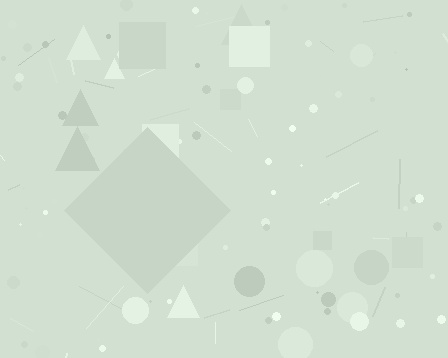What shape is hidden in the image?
A diamond is hidden in the image.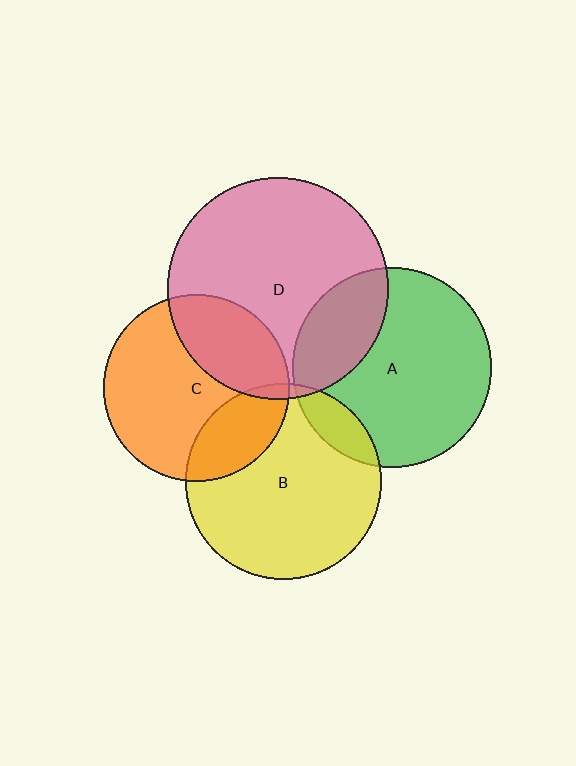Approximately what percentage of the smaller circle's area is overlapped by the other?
Approximately 5%.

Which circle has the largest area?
Circle D (pink).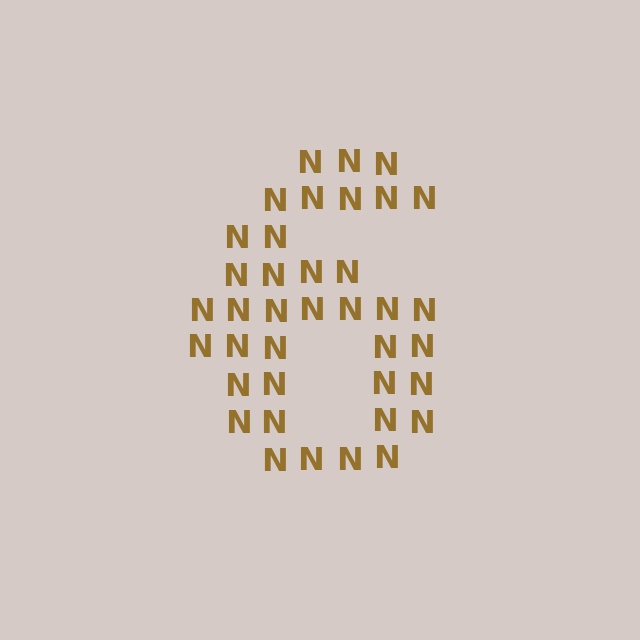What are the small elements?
The small elements are letter N's.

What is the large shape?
The large shape is the digit 6.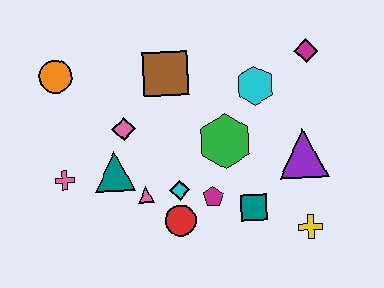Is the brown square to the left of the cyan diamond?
Yes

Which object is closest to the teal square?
The magenta pentagon is closest to the teal square.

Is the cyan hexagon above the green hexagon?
Yes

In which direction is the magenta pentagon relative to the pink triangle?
The magenta pentagon is to the right of the pink triangle.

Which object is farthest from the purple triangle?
The orange circle is farthest from the purple triangle.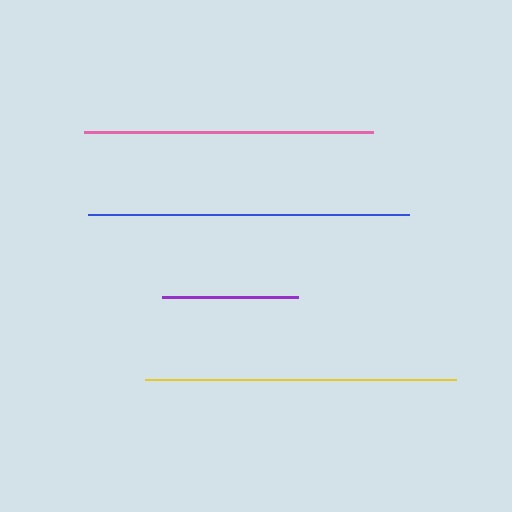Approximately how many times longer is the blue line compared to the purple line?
The blue line is approximately 2.4 times the length of the purple line.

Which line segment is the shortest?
The purple line is the shortest at approximately 136 pixels.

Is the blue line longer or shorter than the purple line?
The blue line is longer than the purple line.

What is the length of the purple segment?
The purple segment is approximately 136 pixels long.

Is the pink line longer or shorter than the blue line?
The blue line is longer than the pink line.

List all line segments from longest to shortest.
From longest to shortest: blue, yellow, pink, purple.